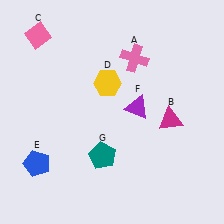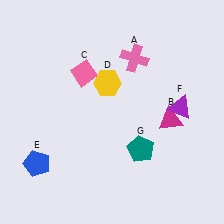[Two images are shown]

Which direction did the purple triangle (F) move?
The purple triangle (F) moved right.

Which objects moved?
The objects that moved are: the pink diamond (C), the purple triangle (F), the teal pentagon (G).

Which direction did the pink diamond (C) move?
The pink diamond (C) moved right.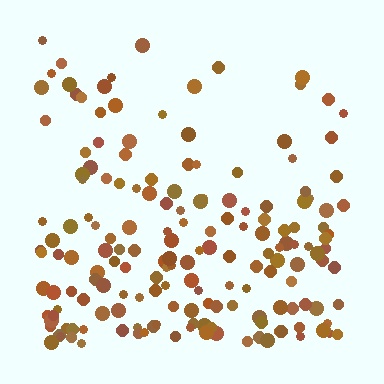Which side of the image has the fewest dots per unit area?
The top.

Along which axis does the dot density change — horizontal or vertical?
Vertical.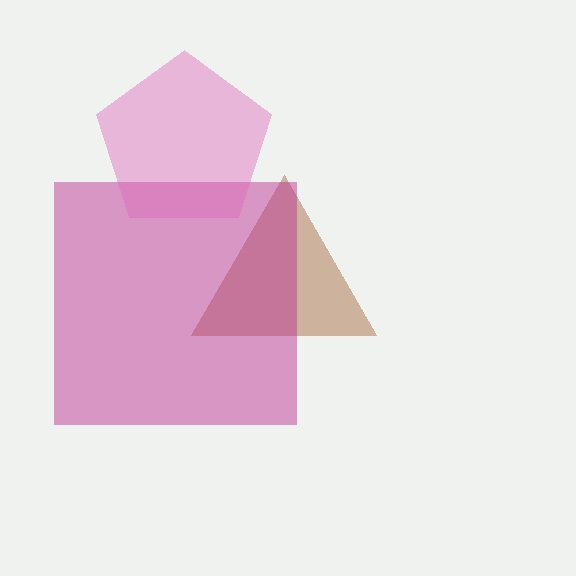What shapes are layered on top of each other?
The layered shapes are: a brown triangle, a magenta square, a pink pentagon.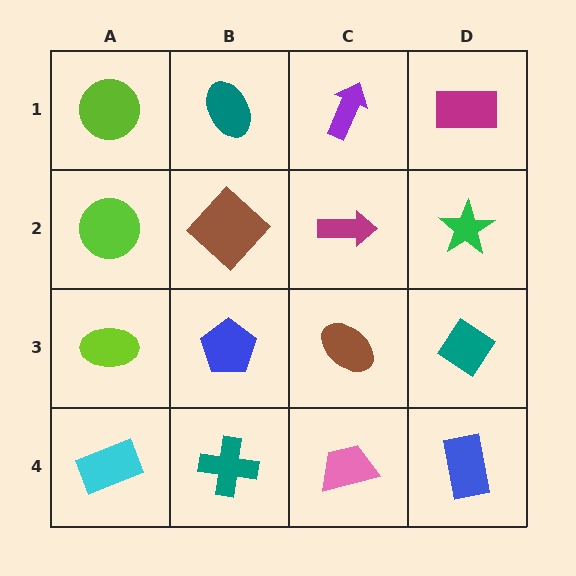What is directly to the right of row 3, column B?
A brown ellipse.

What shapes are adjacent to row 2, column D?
A magenta rectangle (row 1, column D), a teal diamond (row 3, column D), a magenta arrow (row 2, column C).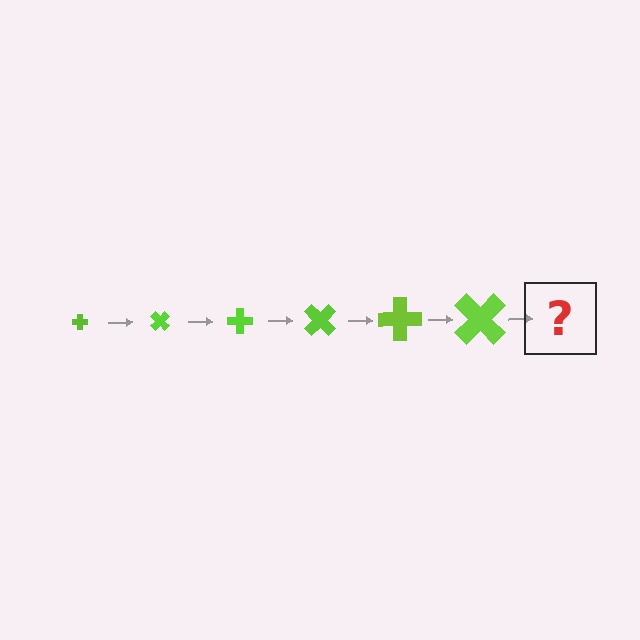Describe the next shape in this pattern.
It should be a cross, larger than the previous one and rotated 270 degrees from the start.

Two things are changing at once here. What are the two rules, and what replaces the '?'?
The two rules are that the cross grows larger each step and it rotates 45 degrees each step. The '?' should be a cross, larger than the previous one and rotated 270 degrees from the start.